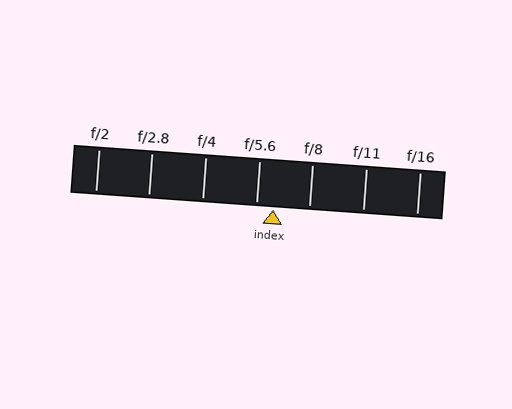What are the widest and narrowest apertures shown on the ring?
The widest aperture shown is f/2 and the narrowest is f/16.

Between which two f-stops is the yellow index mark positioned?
The index mark is between f/5.6 and f/8.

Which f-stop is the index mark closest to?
The index mark is closest to f/5.6.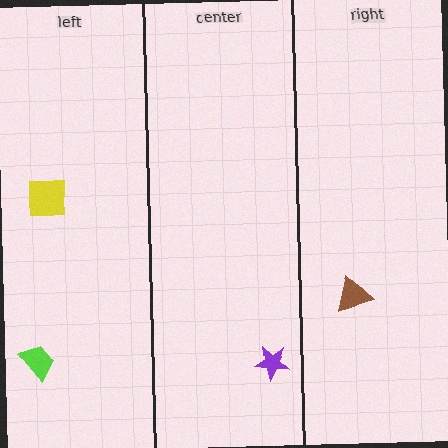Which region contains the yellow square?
The left region.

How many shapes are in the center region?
1.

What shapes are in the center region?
The purple star.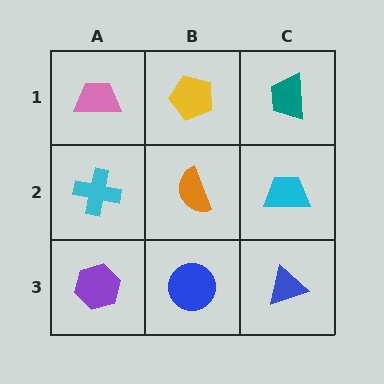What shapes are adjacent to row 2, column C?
A teal trapezoid (row 1, column C), a blue triangle (row 3, column C), an orange semicircle (row 2, column B).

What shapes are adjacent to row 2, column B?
A yellow pentagon (row 1, column B), a blue circle (row 3, column B), a cyan cross (row 2, column A), a cyan trapezoid (row 2, column C).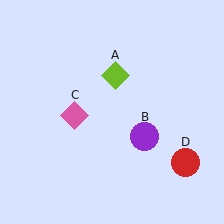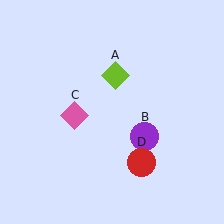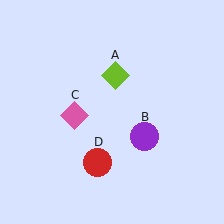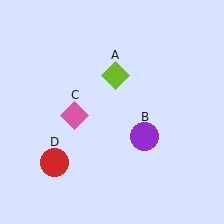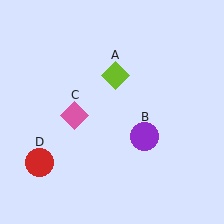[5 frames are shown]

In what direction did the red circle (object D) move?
The red circle (object D) moved left.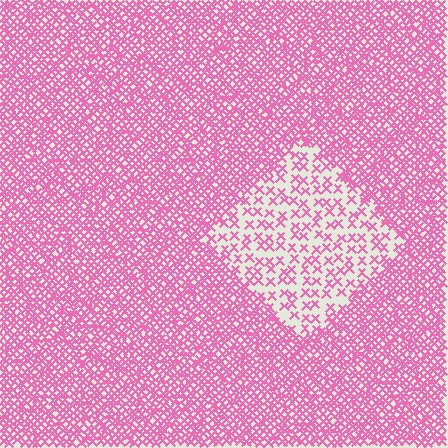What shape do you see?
I see a diamond.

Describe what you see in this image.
The image contains small pink elements arranged at two different densities. A diamond-shaped region is visible where the elements are less densely packed than the surrounding area.